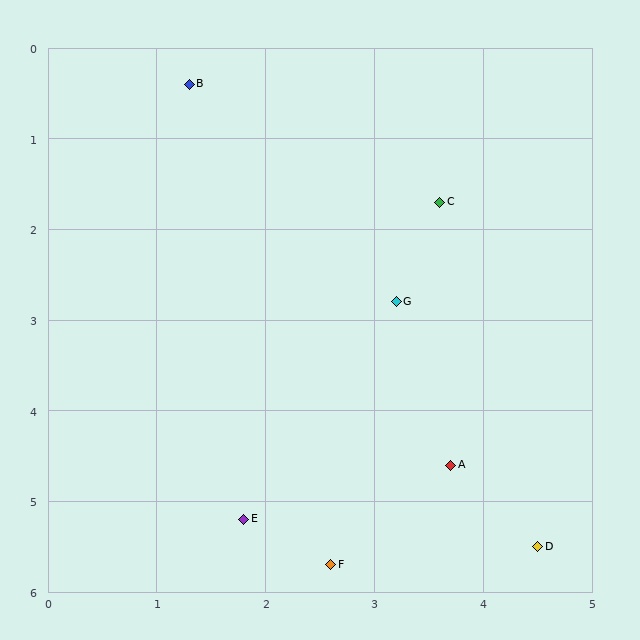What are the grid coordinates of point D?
Point D is at approximately (4.5, 5.5).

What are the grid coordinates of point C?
Point C is at approximately (3.6, 1.7).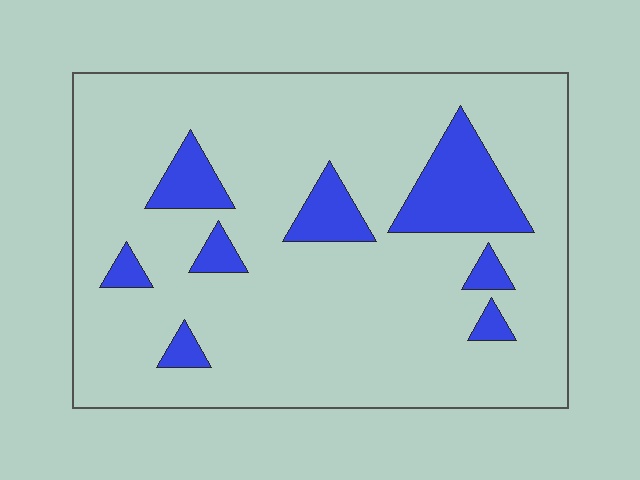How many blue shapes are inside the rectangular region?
8.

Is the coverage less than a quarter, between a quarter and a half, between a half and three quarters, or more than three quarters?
Less than a quarter.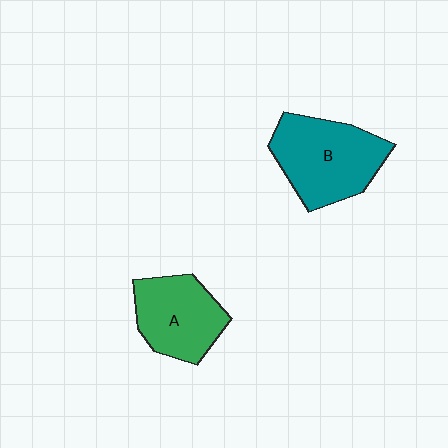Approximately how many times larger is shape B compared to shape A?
Approximately 1.3 times.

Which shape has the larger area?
Shape B (teal).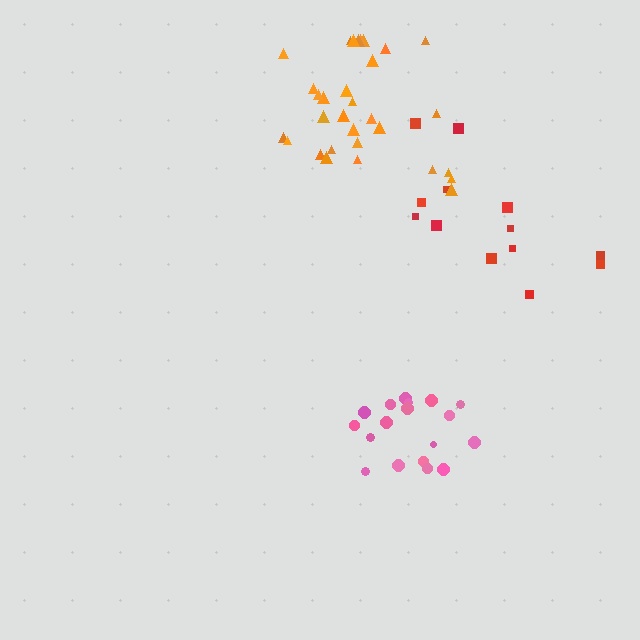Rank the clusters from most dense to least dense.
pink, orange, red.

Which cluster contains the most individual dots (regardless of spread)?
Orange (31).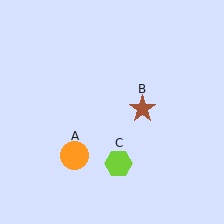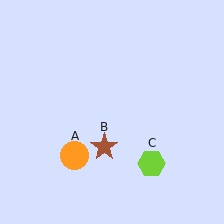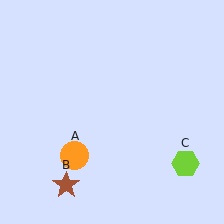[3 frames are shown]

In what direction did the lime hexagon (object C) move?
The lime hexagon (object C) moved right.